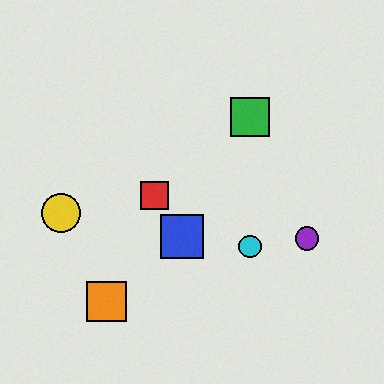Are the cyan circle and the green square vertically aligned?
Yes, both are at x≈250.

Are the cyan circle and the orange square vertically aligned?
No, the cyan circle is at x≈250 and the orange square is at x≈107.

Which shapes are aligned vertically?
The green square, the cyan circle are aligned vertically.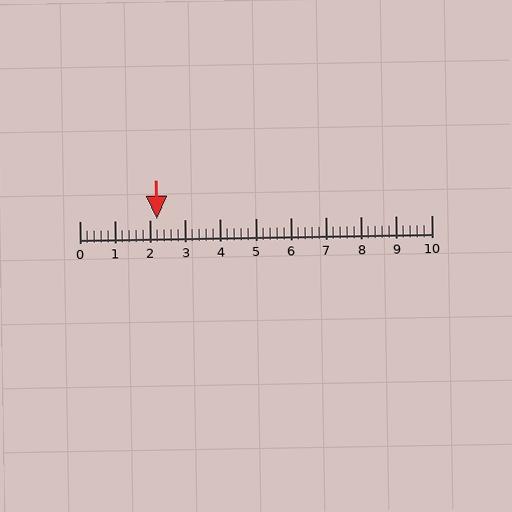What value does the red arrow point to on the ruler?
The red arrow points to approximately 2.2.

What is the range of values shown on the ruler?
The ruler shows values from 0 to 10.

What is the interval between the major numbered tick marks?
The major tick marks are spaced 1 units apart.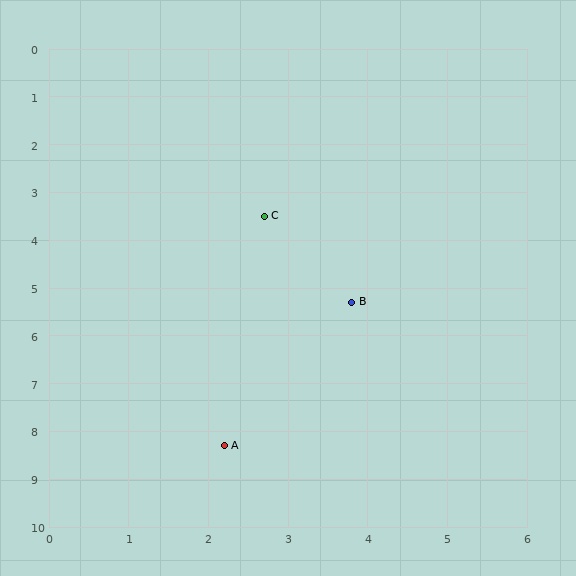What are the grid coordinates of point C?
Point C is at approximately (2.7, 3.5).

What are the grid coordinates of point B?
Point B is at approximately (3.8, 5.3).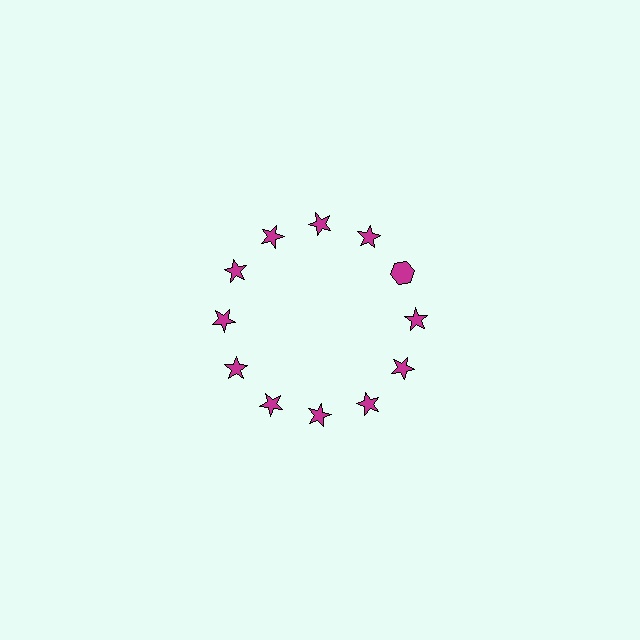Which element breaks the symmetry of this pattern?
The magenta hexagon at roughly the 2 o'clock position breaks the symmetry. All other shapes are magenta stars.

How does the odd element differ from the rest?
It has a different shape: hexagon instead of star.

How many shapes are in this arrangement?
There are 12 shapes arranged in a ring pattern.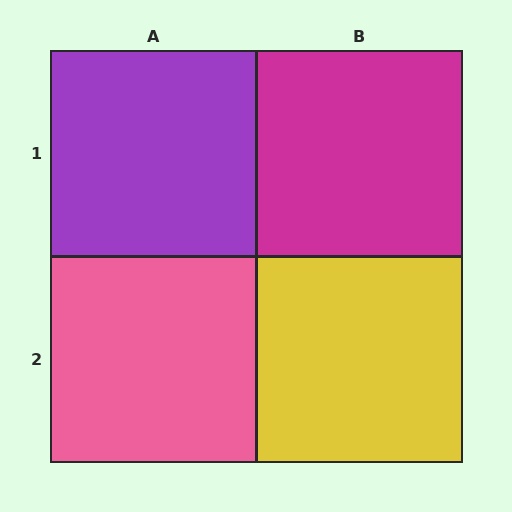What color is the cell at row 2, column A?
Pink.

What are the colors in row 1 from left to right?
Purple, magenta.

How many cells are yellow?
1 cell is yellow.